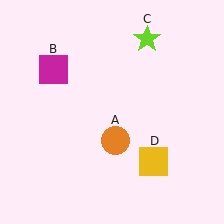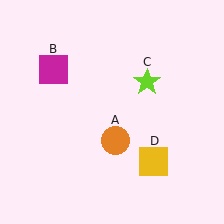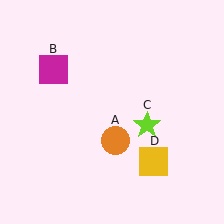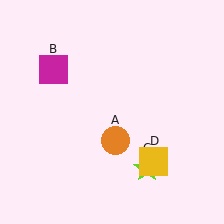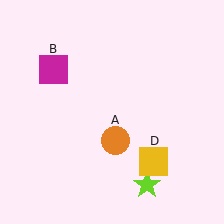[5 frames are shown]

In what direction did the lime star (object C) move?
The lime star (object C) moved down.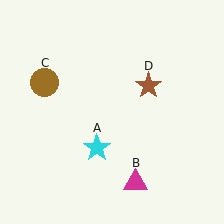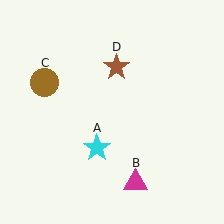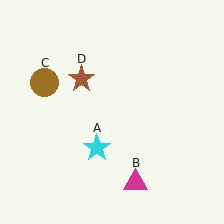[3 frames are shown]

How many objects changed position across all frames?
1 object changed position: brown star (object D).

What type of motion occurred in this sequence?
The brown star (object D) rotated counterclockwise around the center of the scene.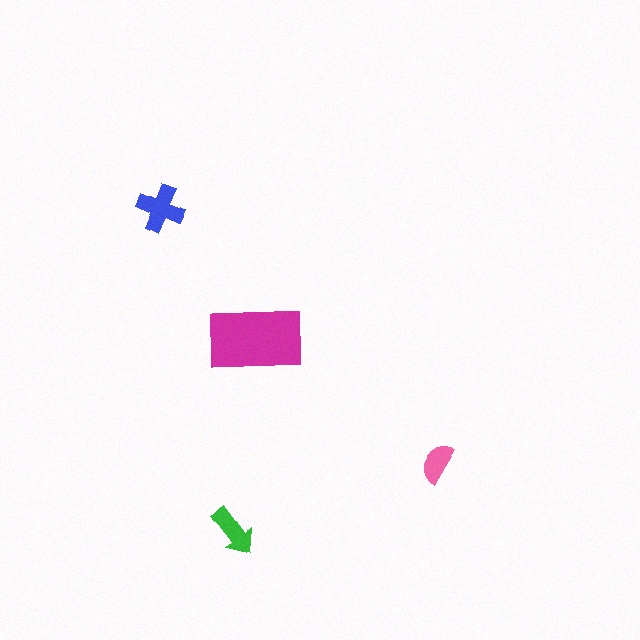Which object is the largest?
The magenta rectangle.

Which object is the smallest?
The pink semicircle.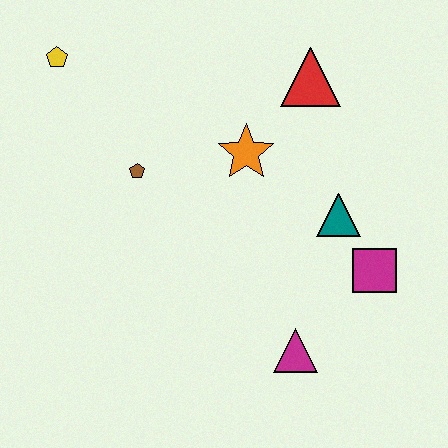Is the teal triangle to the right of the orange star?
Yes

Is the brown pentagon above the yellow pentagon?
No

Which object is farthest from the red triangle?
The magenta triangle is farthest from the red triangle.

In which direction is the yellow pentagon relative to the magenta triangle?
The yellow pentagon is above the magenta triangle.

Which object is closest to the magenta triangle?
The magenta square is closest to the magenta triangle.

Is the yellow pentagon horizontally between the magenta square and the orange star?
No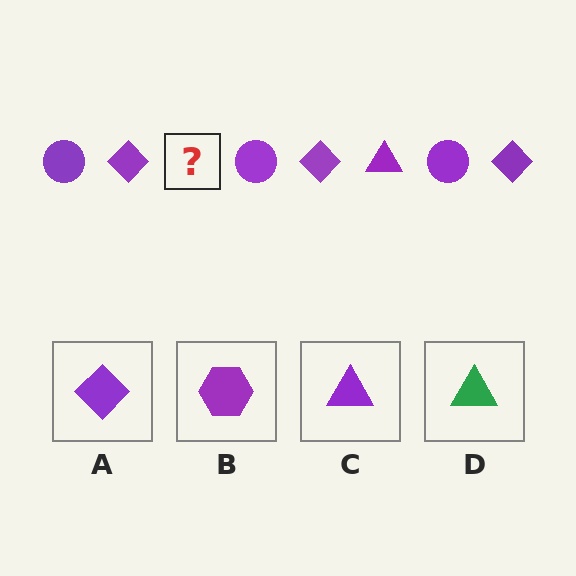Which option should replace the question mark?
Option C.